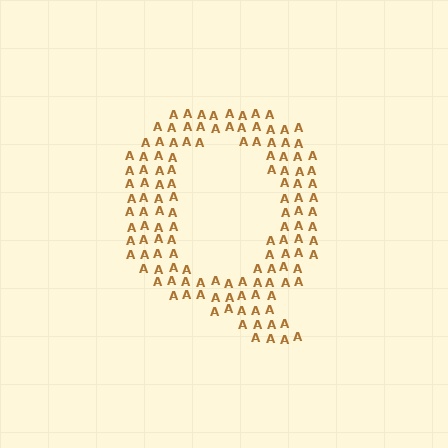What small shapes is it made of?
It is made of small letter A's.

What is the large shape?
The large shape is the letter Q.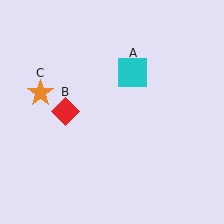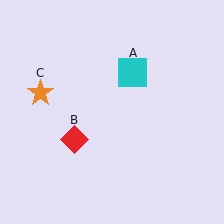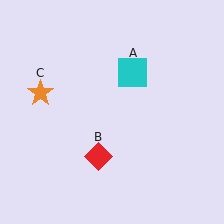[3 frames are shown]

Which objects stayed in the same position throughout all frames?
Cyan square (object A) and orange star (object C) remained stationary.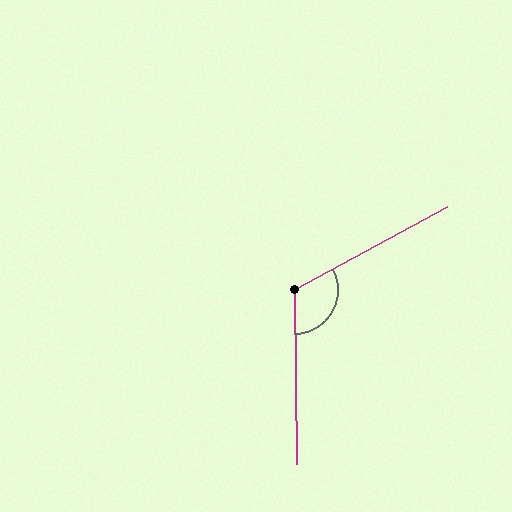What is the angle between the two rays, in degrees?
Approximately 118 degrees.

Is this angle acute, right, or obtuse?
It is obtuse.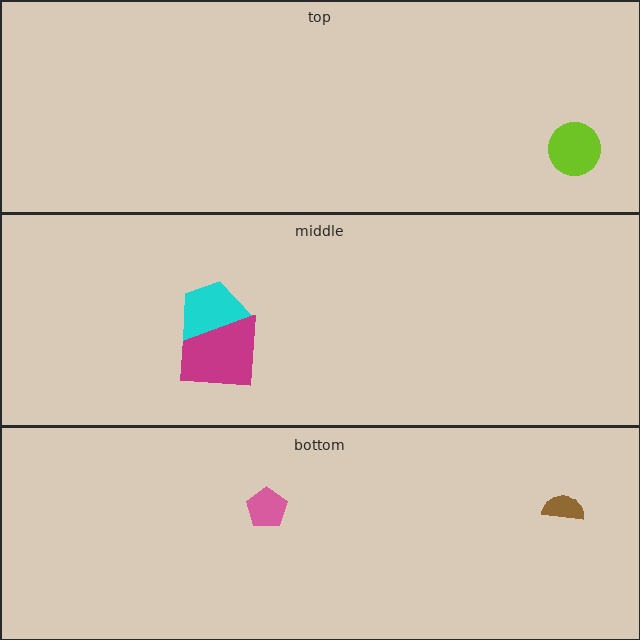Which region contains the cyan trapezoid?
The middle region.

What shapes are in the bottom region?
The pink pentagon, the brown semicircle.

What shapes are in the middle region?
The magenta square, the cyan trapezoid.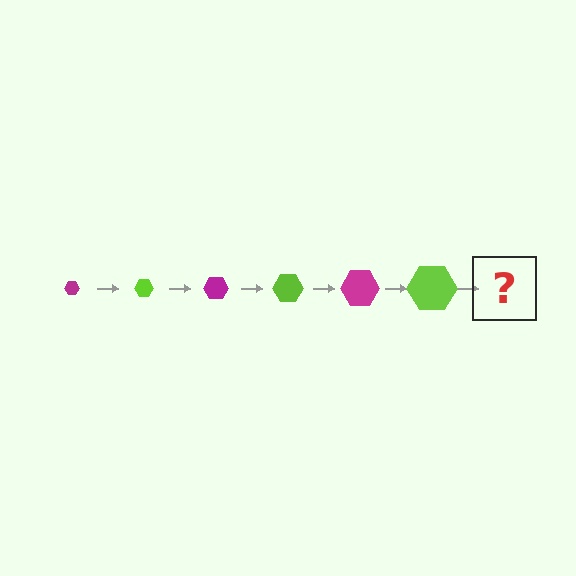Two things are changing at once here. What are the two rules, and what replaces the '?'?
The two rules are that the hexagon grows larger each step and the color cycles through magenta and lime. The '?' should be a magenta hexagon, larger than the previous one.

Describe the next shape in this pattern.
It should be a magenta hexagon, larger than the previous one.